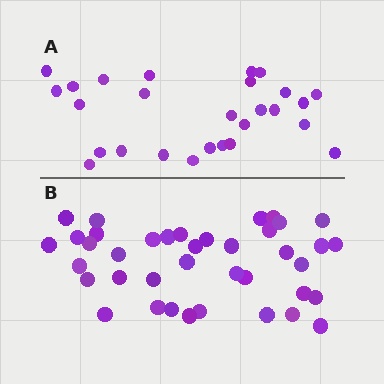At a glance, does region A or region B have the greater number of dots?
Region B (the bottom region) has more dots.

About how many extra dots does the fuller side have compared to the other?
Region B has roughly 12 or so more dots than region A.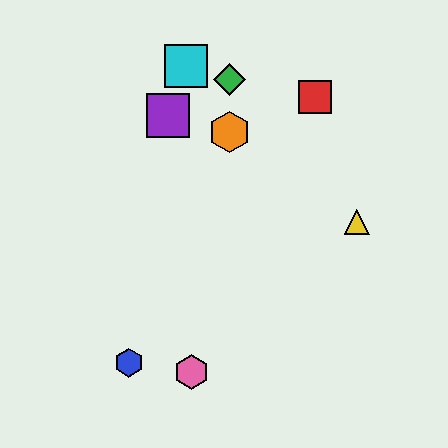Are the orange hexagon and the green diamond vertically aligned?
Yes, both are at x≈229.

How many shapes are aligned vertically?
2 shapes (the green diamond, the orange hexagon) are aligned vertically.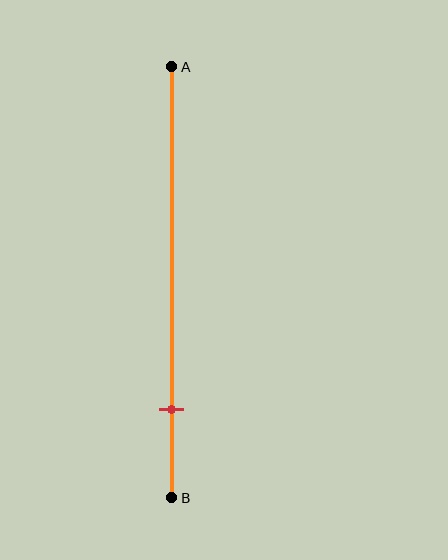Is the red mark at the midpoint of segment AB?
No, the mark is at about 80% from A, not at the 50% midpoint.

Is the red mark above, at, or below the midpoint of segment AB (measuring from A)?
The red mark is below the midpoint of segment AB.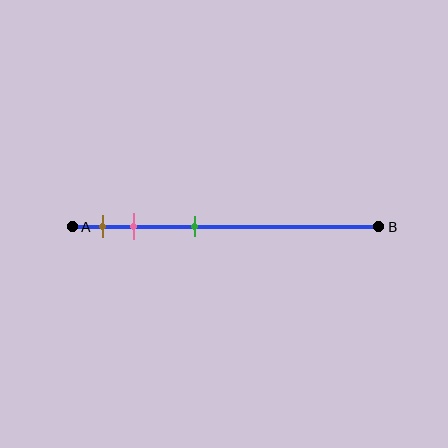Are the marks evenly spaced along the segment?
No, the marks are not evenly spaced.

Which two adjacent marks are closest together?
The brown and pink marks are the closest adjacent pair.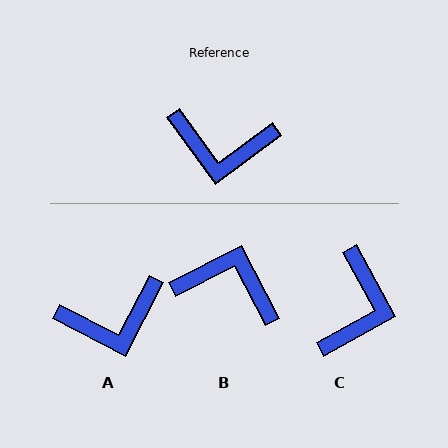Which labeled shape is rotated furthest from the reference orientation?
B, about 171 degrees away.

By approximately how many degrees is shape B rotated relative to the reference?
Approximately 171 degrees counter-clockwise.